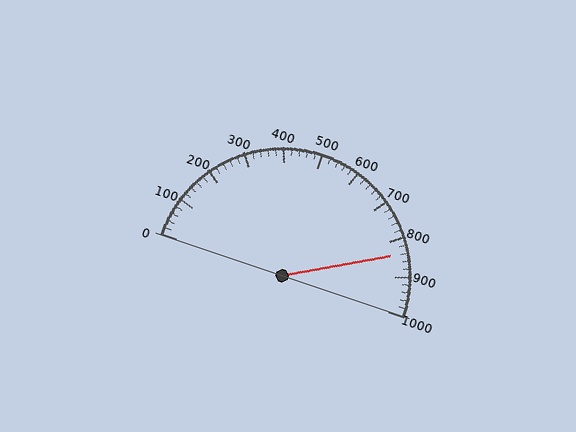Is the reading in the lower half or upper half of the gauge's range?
The reading is in the upper half of the range (0 to 1000).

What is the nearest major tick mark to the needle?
The nearest major tick mark is 800.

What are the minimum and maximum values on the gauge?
The gauge ranges from 0 to 1000.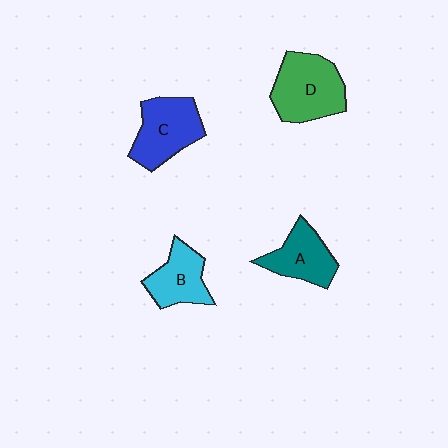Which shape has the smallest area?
Shape B (cyan).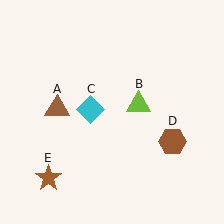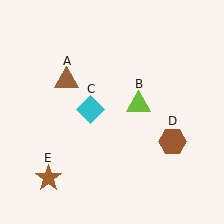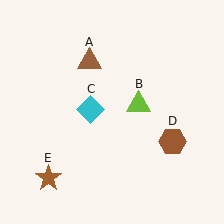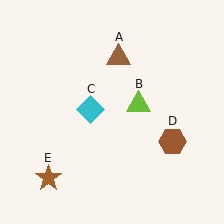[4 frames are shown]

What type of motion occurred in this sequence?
The brown triangle (object A) rotated clockwise around the center of the scene.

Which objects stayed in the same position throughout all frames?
Lime triangle (object B) and cyan diamond (object C) and brown hexagon (object D) and brown star (object E) remained stationary.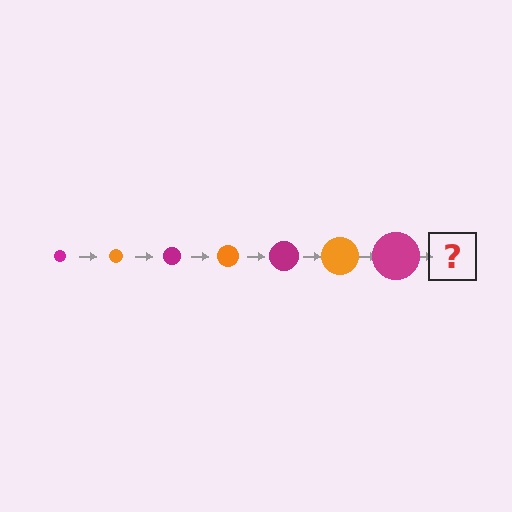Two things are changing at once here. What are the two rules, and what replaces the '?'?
The two rules are that the circle grows larger each step and the color cycles through magenta and orange. The '?' should be an orange circle, larger than the previous one.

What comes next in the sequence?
The next element should be an orange circle, larger than the previous one.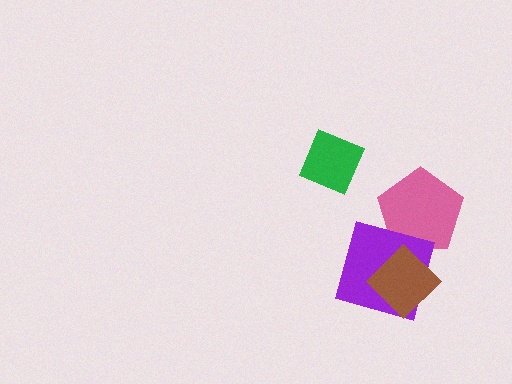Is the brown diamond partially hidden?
No, no other shape covers it.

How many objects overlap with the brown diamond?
2 objects overlap with the brown diamond.